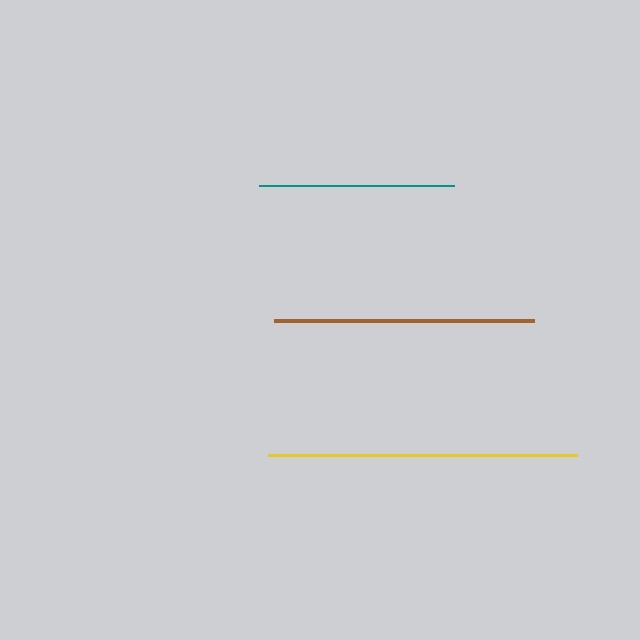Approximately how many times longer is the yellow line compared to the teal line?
The yellow line is approximately 1.6 times the length of the teal line.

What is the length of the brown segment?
The brown segment is approximately 260 pixels long.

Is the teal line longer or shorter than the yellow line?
The yellow line is longer than the teal line.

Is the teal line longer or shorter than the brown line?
The brown line is longer than the teal line.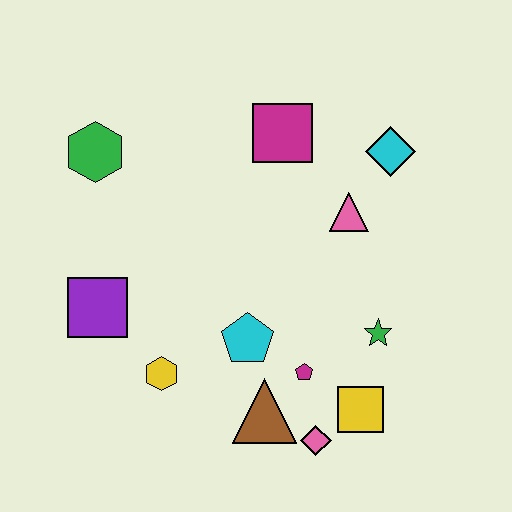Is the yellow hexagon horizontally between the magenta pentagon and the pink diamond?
No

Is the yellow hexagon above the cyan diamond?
No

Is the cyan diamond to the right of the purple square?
Yes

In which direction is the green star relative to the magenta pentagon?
The green star is to the right of the magenta pentagon.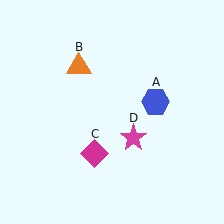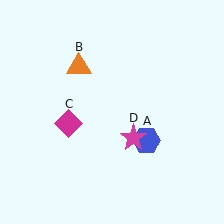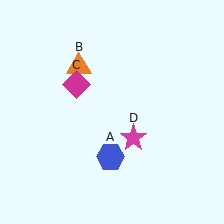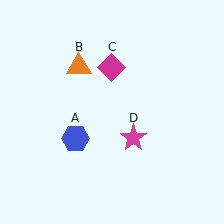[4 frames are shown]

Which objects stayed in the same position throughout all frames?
Orange triangle (object B) and magenta star (object D) remained stationary.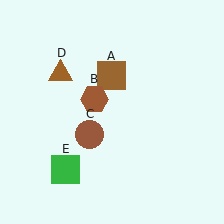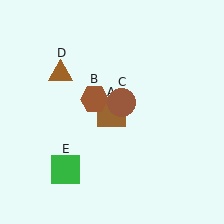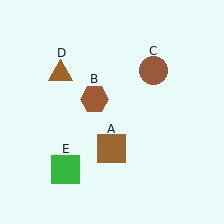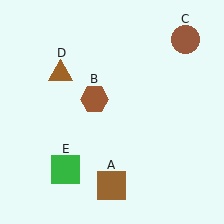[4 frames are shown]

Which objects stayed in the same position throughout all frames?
Brown hexagon (object B) and brown triangle (object D) and green square (object E) remained stationary.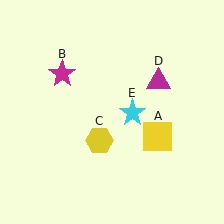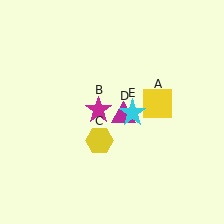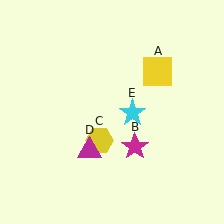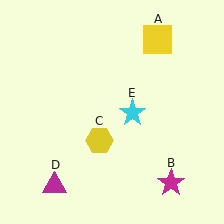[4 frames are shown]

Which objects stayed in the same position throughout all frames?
Yellow hexagon (object C) and cyan star (object E) remained stationary.